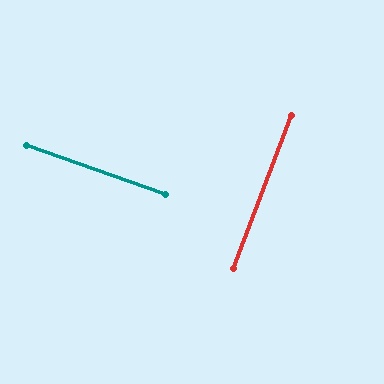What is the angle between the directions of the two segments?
Approximately 89 degrees.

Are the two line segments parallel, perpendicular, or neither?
Perpendicular — they meet at approximately 89°.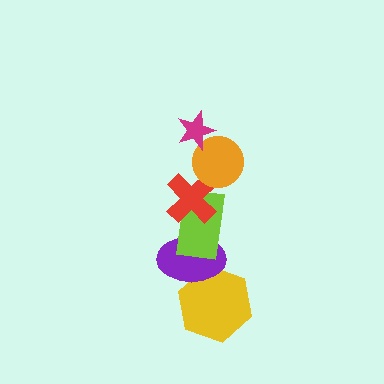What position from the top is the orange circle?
The orange circle is 2nd from the top.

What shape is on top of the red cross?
The orange circle is on top of the red cross.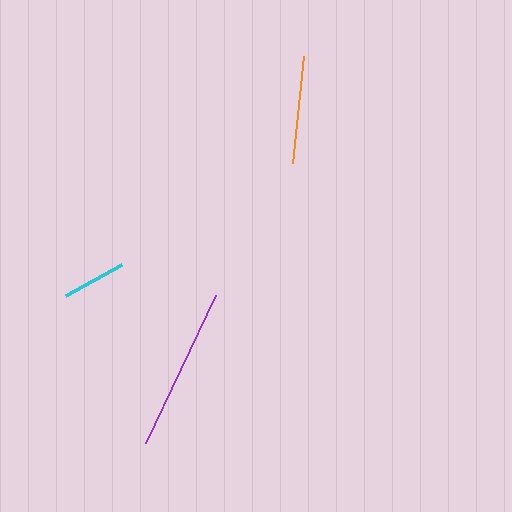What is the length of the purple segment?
The purple segment is approximately 164 pixels long.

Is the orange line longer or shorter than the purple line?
The purple line is longer than the orange line.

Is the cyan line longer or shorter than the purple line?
The purple line is longer than the cyan line.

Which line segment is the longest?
The purple line is the longest at approximately 164 pixels.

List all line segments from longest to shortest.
From longest to shortest: purple, orange, cyan.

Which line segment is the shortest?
The cyan line is the shortest at approximately 64 pixels.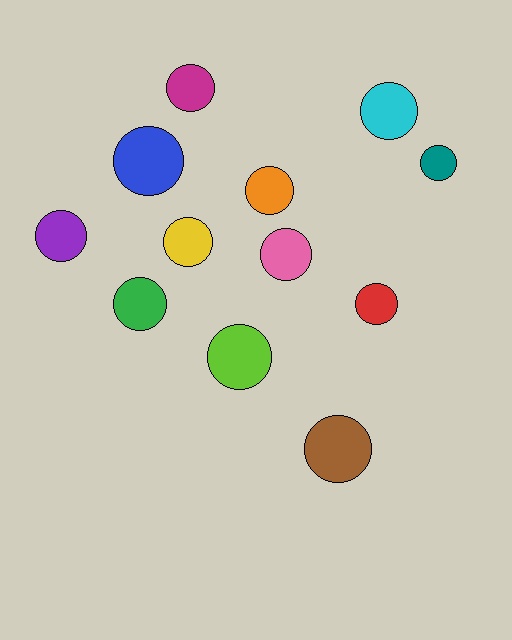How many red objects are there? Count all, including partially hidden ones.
There is 1 red object.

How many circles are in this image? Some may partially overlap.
There are 12 circles.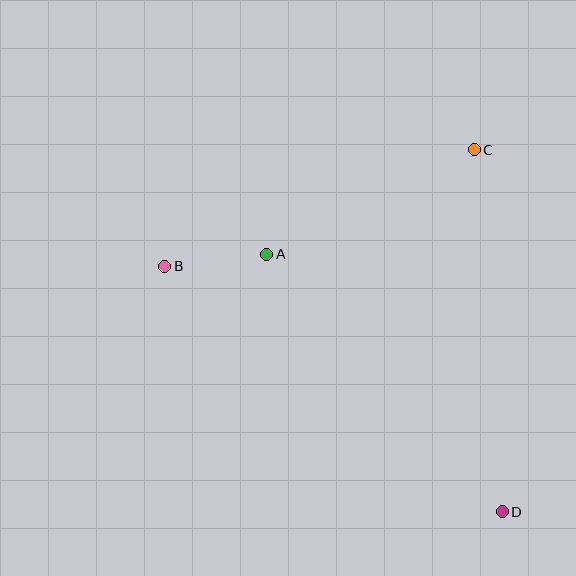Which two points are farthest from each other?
Points B and D are farthest from each other.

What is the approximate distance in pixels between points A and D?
The distance between A and D is approximately 349 pixels.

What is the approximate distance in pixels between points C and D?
The distance between C and D is approximately 363 pixels.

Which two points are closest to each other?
Points A and B are closest to each other.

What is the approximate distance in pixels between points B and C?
The distance between B and C is approximately 330 pixels.